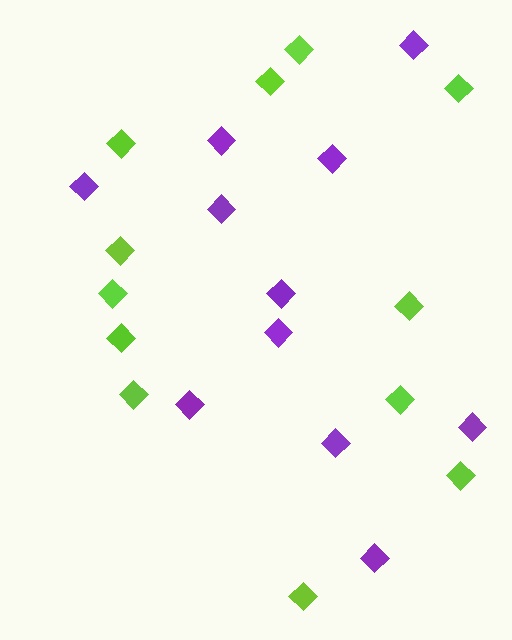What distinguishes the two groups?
There are 2 groups: one group of purple diamonds (11) and one group of lime diamonds (12).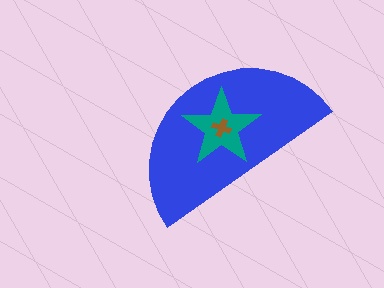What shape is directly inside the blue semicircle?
The teal star.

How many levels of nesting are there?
3.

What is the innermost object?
The brown cross.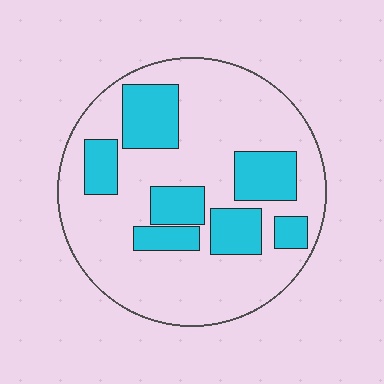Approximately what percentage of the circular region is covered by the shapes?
Approximately 30%.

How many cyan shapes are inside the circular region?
7.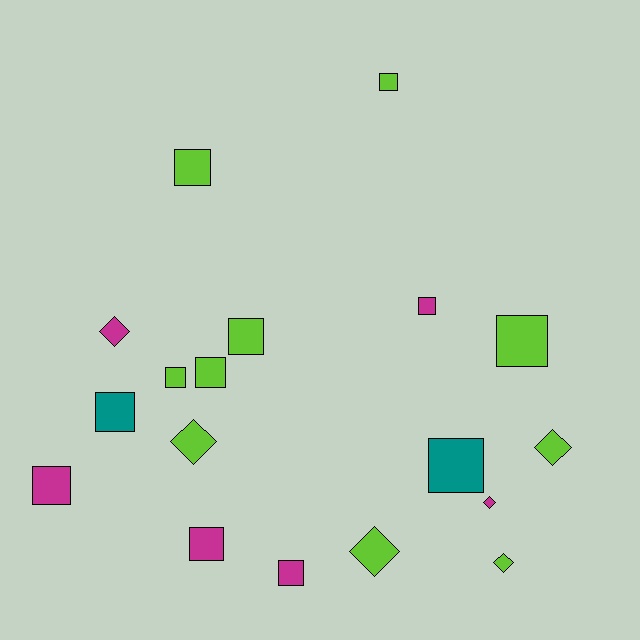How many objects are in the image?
There are 18 objects.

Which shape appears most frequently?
Square, with 12 objects.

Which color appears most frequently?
Lime, with 10 objects.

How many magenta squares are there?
There are 4 magenta squares.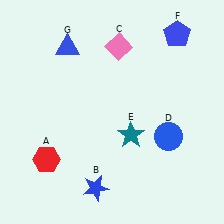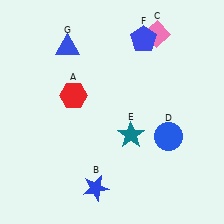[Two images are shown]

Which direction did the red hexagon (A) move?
The red hexagon (A) moved up.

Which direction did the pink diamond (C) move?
The pink diamond (C) moved right.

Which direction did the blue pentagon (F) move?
The blue pentagon (F) moved left.